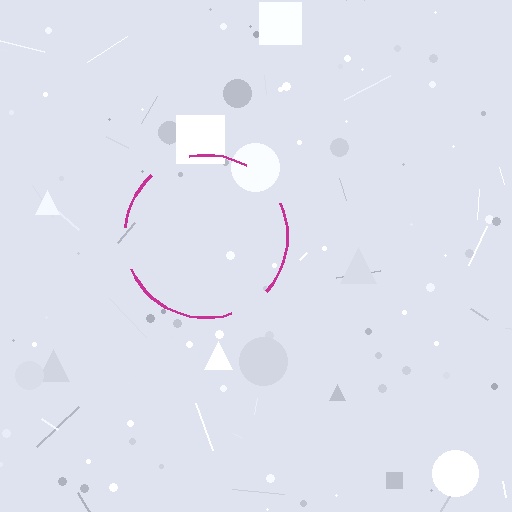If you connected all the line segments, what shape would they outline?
They would outline a circle.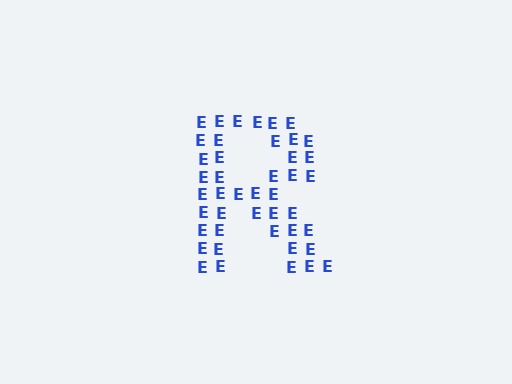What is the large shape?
The large shape is the letter R.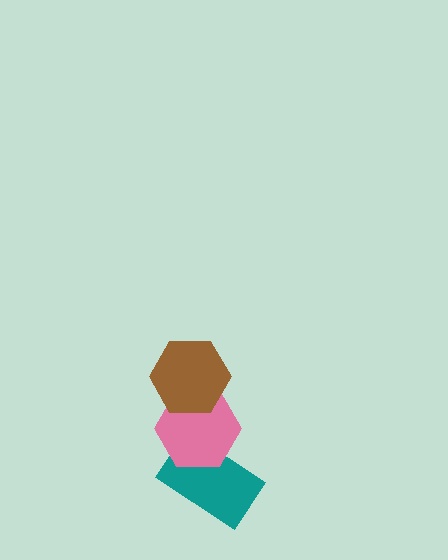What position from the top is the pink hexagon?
The pink hexagon is 2nd from the top.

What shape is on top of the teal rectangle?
The pink hexagon is on top of the teal rectangle.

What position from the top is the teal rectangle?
The teal rectangle is 3rd from the top.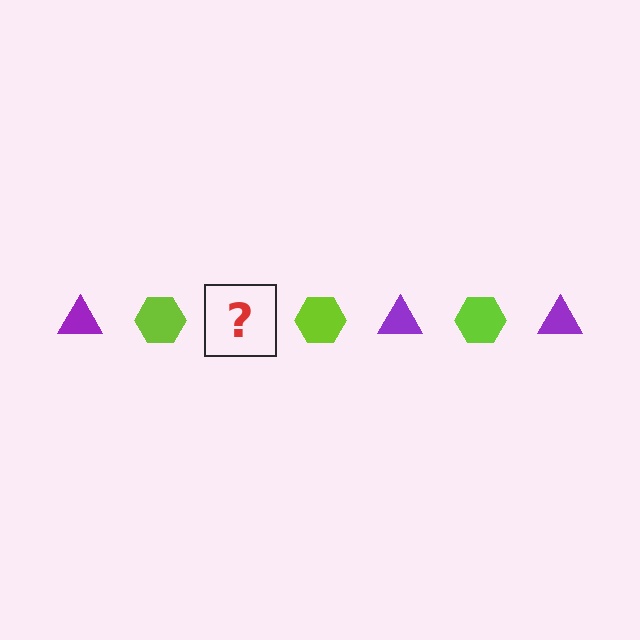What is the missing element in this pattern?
The missing element is a purple triangle.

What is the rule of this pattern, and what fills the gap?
The rule is that the pattern alternates between purple triangle and lime hexagon. The gap should be filled with a purple triangle.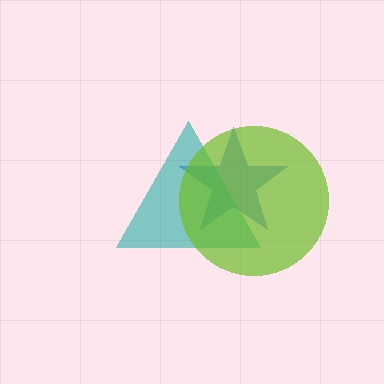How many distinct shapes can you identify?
There are 3 distinct shapes: a blue star, a teal triangle, a lime circle.